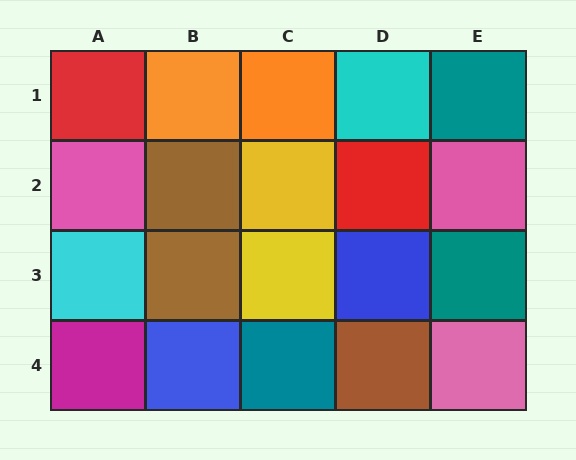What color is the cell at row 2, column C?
Yellow.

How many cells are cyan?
2 cells are cyan.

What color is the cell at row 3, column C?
Yellow.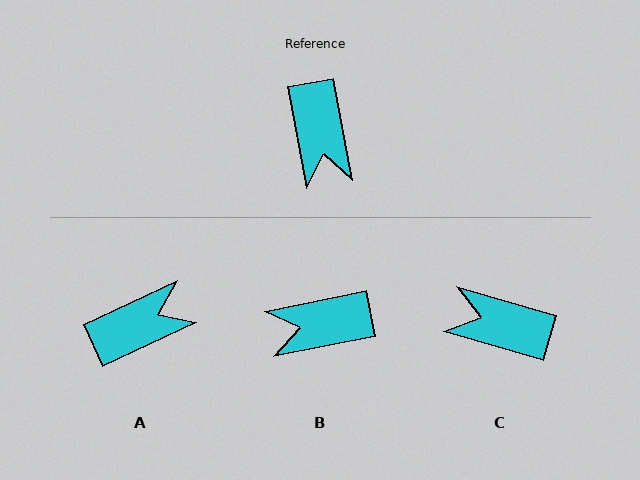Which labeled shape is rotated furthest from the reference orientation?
C, about 117 degrees away.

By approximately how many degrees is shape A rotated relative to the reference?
Approximately 105 degrees counter-clockwise.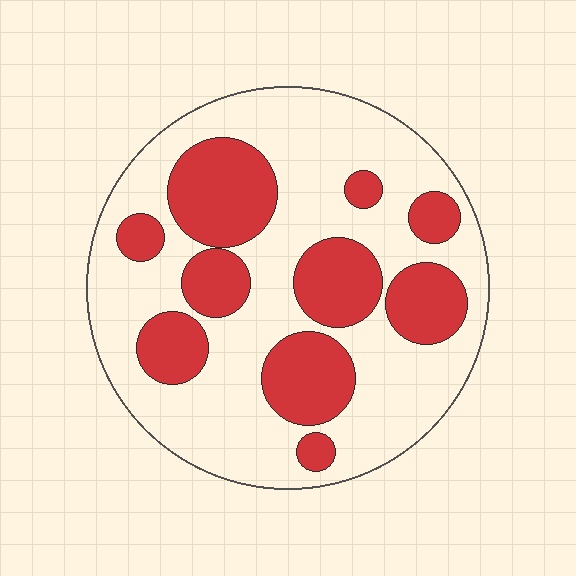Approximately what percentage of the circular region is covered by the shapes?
Approximately 35%.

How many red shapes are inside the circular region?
10.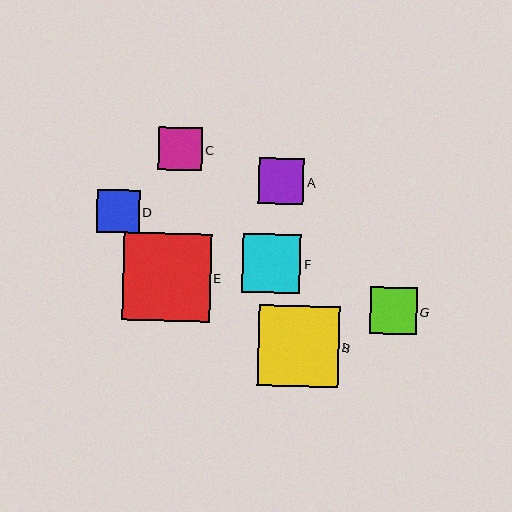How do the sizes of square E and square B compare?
Square E and square B are approximately the same size.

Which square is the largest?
Square E is the largest with a size of approximately 88 pixels.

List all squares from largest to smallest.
From largest to smallest: E, B, F, G, A, C, D.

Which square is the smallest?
Square D is the smallest with a size of approximately 43 pixels.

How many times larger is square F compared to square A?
Square F is approximately 1.3 times the size of square A.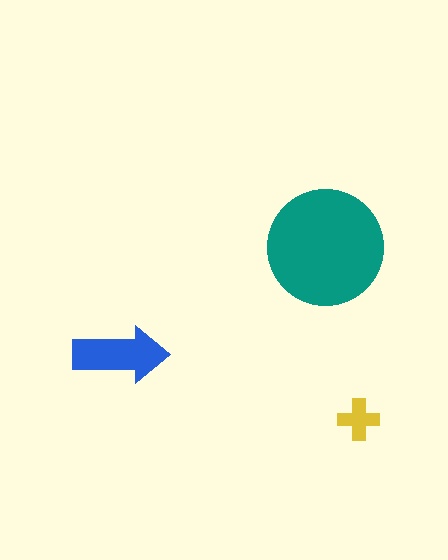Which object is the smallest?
The yellow cross.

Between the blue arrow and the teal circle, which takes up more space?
The teal circle.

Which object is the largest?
The teal circle.